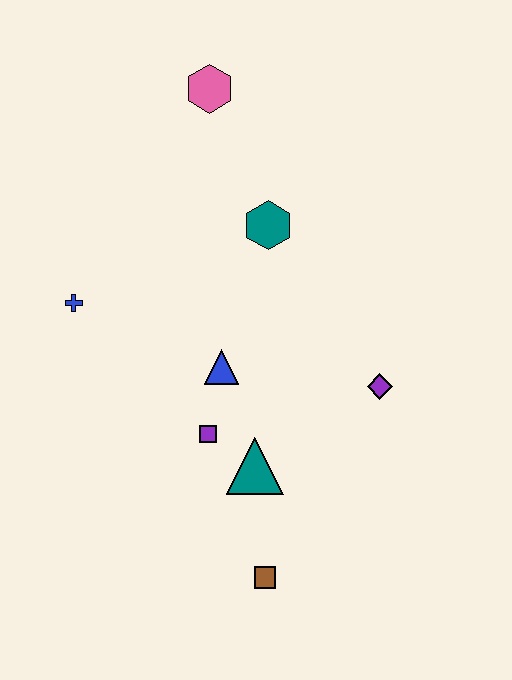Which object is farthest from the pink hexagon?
The brown square is farthest from the pink hexagon.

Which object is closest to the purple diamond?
The teal triangle is closest to the purple diamond.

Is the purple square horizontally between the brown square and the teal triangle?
No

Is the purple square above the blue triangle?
No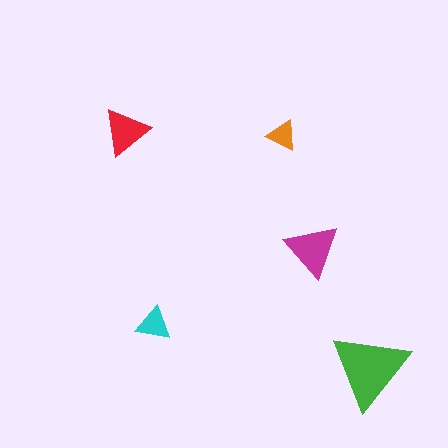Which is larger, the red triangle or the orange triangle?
The red one.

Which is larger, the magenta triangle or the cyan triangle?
The magenta one.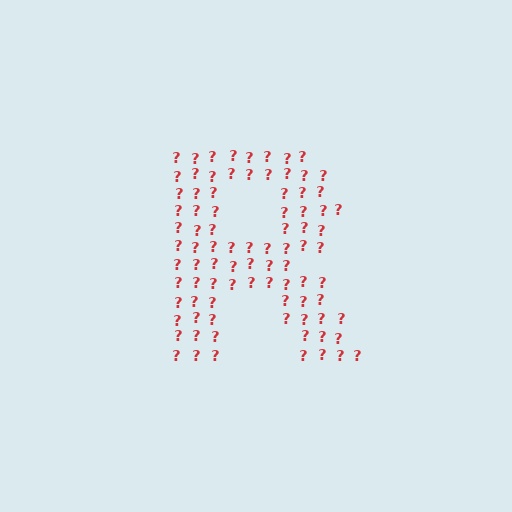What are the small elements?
The small elements are question marks.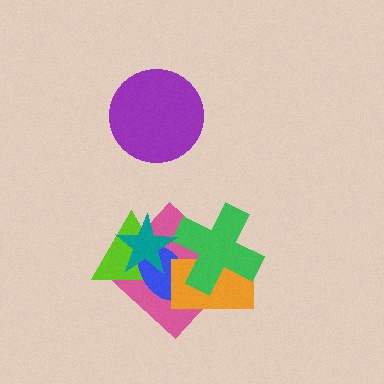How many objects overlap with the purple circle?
0 objects overlap with the purple circle.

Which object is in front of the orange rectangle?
The green cross is in front of the orange rectangle.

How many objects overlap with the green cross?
3 objects overlap with the green cross.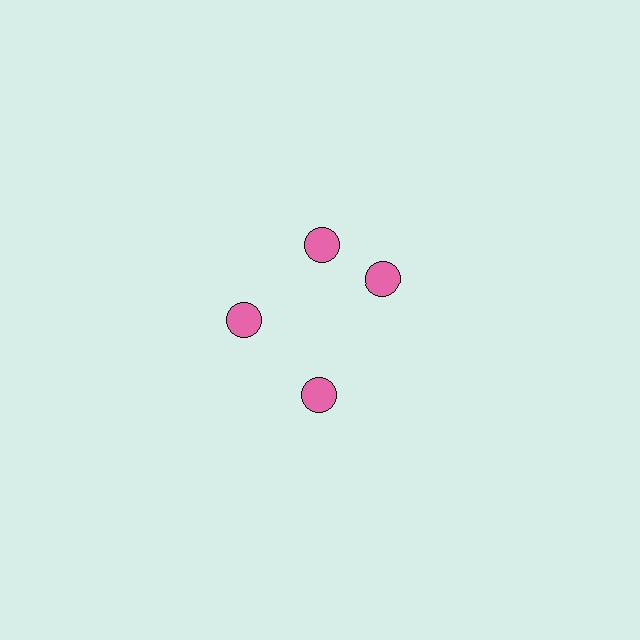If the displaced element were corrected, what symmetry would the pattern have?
It would have 4-fold rotational symmetry — the pattern would map onto itself every 90 degrees.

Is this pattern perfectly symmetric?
No. The 4 pink circles are arranged in a ring, but one element near the 3 o'clock position is rotated out of alignment along the ring, breaking the 4-fold rotational symmetry.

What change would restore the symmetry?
The symmetry would be restored by rotating it back into even spacing with its neighbors so that all 4 circles sit at equal angles and equal distance from the center.